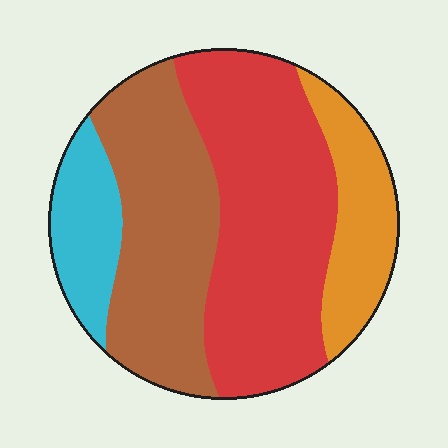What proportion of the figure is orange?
Orange covers 15% of the figure.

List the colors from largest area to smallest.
From largest to smallest: red, brown, orange, cyan.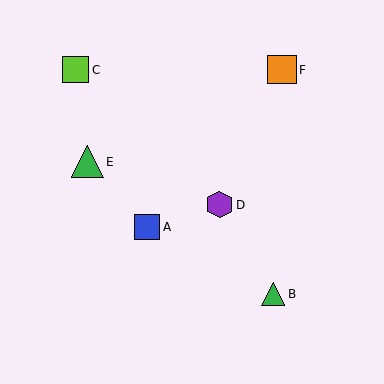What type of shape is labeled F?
Shape F is an orange square.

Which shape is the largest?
The green triangle (labeled E) is the largest.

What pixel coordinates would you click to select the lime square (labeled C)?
Click at (75, 70) to select the lime square C.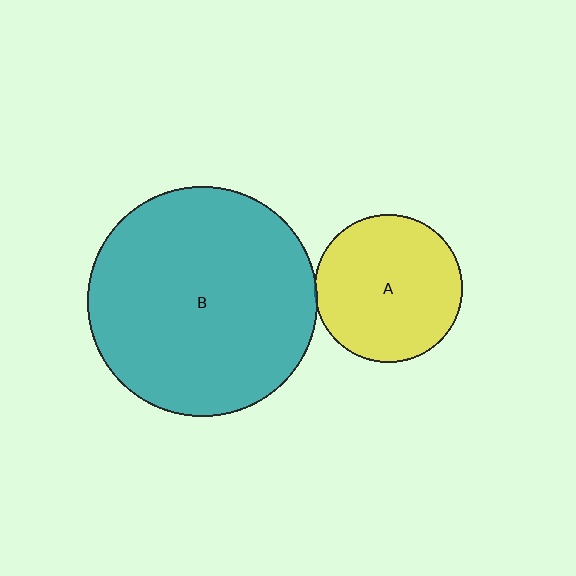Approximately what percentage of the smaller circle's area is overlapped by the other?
Approximately 5%.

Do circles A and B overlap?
Yes.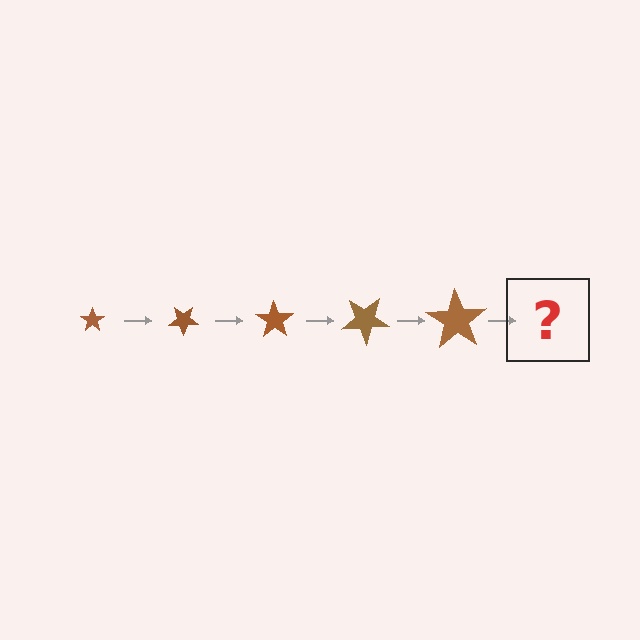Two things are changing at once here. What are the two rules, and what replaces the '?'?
The two rules are that the star grows larger each step and it rotates 35 degrees each step. The '?' should be a star, larger than the previous one and rotated 175 degrees from the start.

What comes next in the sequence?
The next element should be a star, larger than the previous one and rotated 175 degrees from the start.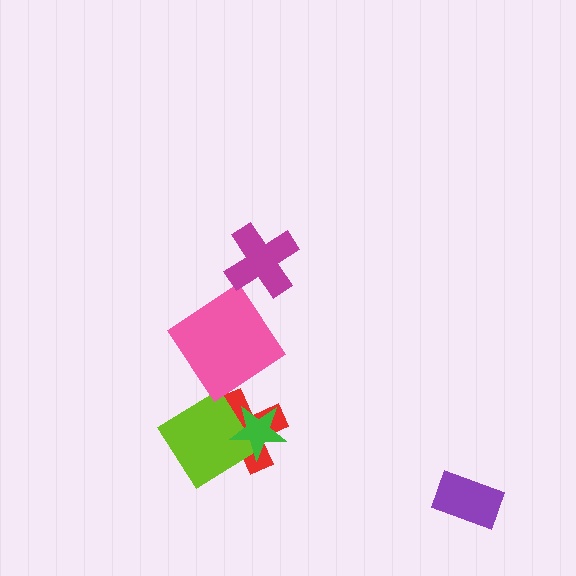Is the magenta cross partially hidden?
No, no other shape covers it.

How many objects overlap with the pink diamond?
0 objects overlap with the pink diamond.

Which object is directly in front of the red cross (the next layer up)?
The lime diamond is directly in front of the red cross.